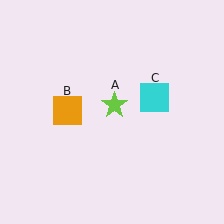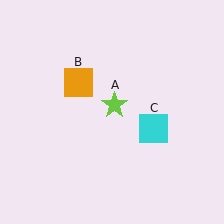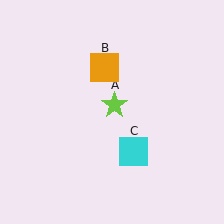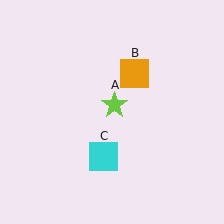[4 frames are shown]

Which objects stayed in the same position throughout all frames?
Lime star (object A) remained stationary.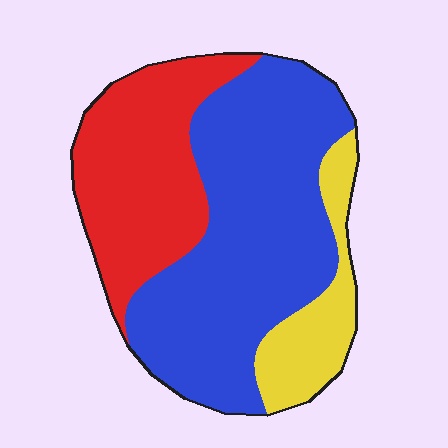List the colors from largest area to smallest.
From largest to smallest: blue, red, yellow.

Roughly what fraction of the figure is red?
Red covers 31% of the figure.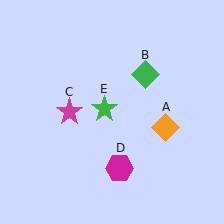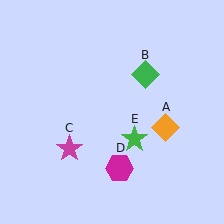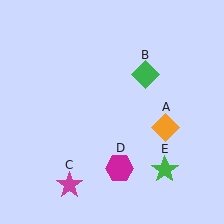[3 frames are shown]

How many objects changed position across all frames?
2 objects changed position: magenta star (object C), green star (object E).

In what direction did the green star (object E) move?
The green star (object E) moved down and to the right.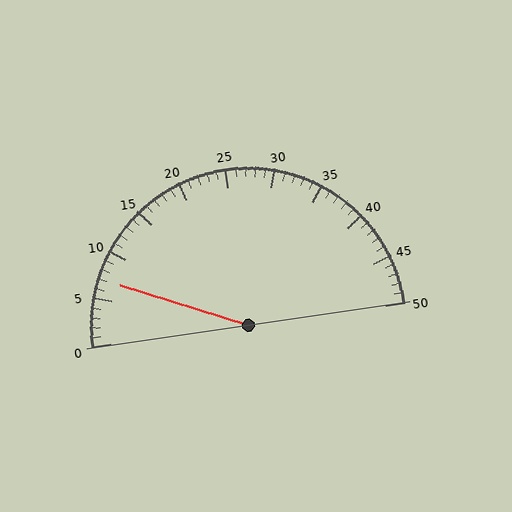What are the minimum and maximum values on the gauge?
The gauge ranges from 0 to 50.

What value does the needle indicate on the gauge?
The needle indicates approximately 7.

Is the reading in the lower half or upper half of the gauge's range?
The reading is in the lower half of the range (0 to 50).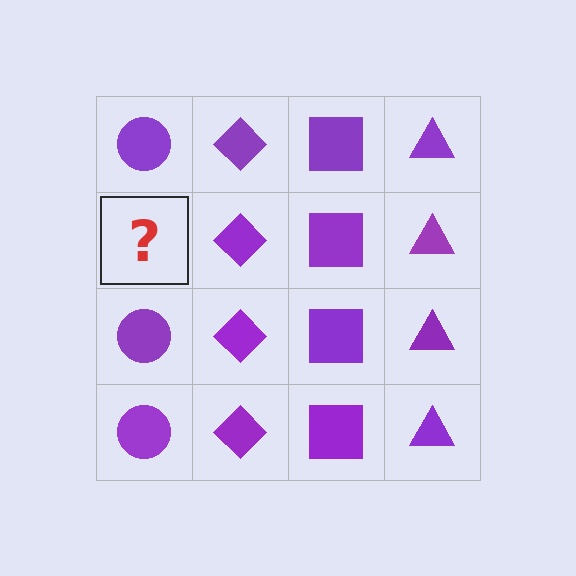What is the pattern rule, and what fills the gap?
The rule is that each column has a consistent shape. The gap should be filled with a purple circle.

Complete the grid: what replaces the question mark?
The question mark should be replaced with a purple circle.